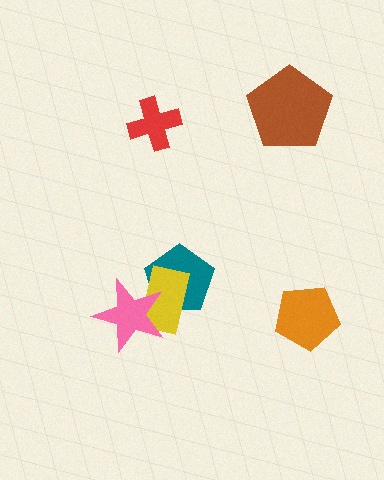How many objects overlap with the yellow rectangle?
2 objects overlap with the yellow rectangle.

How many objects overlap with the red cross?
0 objects overlap with the red cross.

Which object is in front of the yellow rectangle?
The pink star is in front of the yellow rectangle.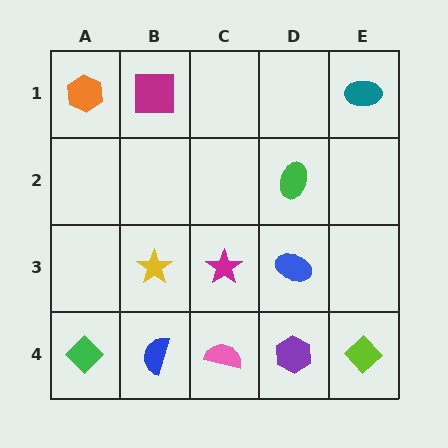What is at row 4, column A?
A green diamond.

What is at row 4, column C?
A pink semicircle.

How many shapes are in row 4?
5 shapes.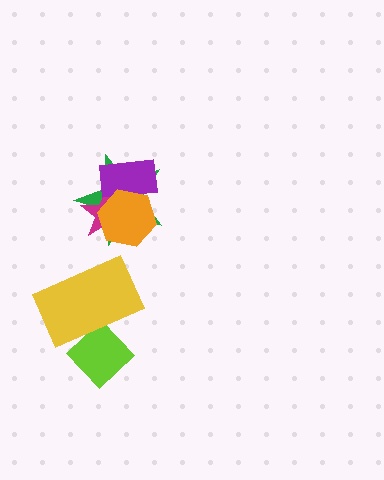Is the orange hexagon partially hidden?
No, no other shape covers it.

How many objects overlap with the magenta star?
3 objects overlap with the magenta star.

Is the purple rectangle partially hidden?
Yes, it is partially covered by another shape.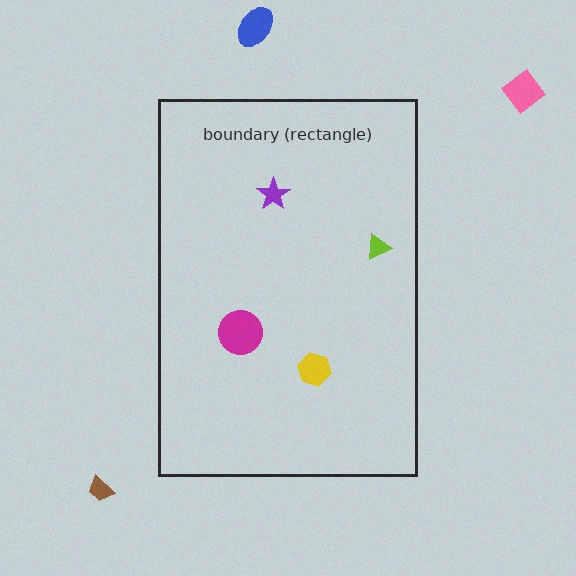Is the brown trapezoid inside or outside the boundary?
Outside.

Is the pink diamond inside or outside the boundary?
Outside.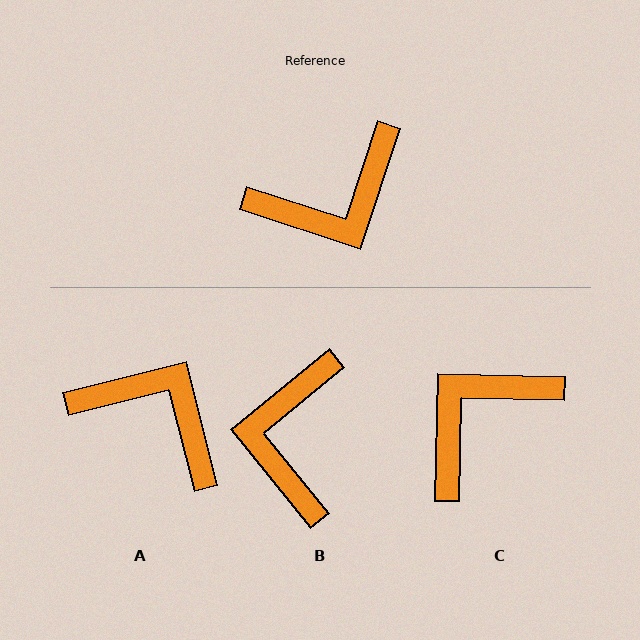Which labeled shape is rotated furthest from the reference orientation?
C, about 163 degrees away.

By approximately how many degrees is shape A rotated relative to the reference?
Approximately 122 degrees counter-clockwise.